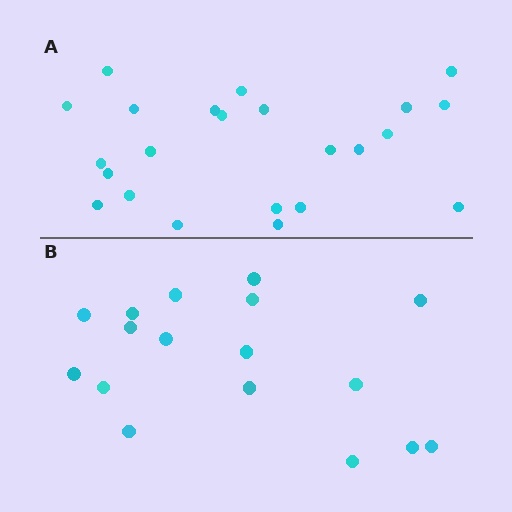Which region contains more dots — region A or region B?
Region A (the top region) has more dots.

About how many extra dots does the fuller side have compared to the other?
Region A has about 6 more dots than region B.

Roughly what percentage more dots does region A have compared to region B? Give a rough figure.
About 35% more.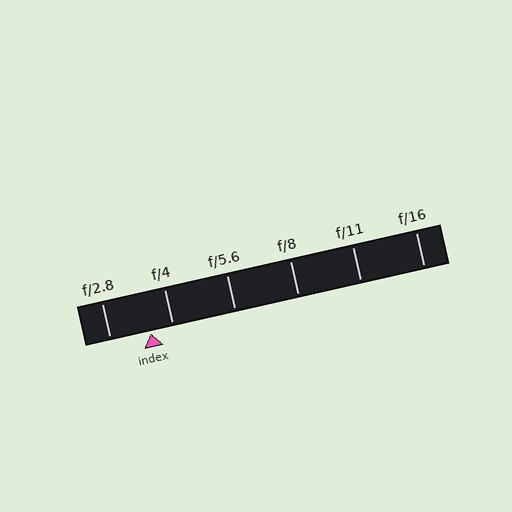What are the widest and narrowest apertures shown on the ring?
The widest aperture shown is f/2.8 and the narrowest is f/16.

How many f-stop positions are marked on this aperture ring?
There are 6 f-stop positions marked.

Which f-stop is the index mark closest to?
The index mark is closest to f/4.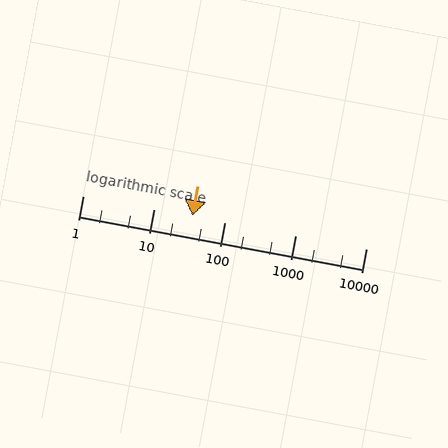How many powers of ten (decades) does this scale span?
The scale spans 4 decades, from 1 to 10000.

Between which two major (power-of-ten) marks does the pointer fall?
The pointer is between 10 and 100.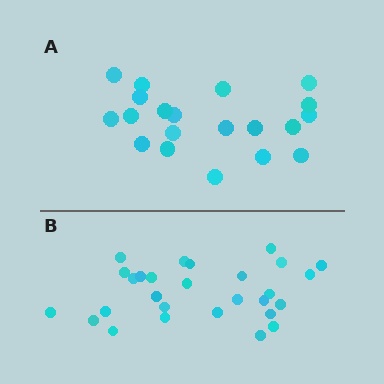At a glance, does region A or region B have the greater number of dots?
Region B (the bottom region) has more dots.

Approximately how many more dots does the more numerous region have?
Region B has roughly 8 or so more dots than region A.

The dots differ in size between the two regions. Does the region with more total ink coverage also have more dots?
No. Region A has more total ink coverage because its dots are larger, but region B actually contains more individual dots. Total area can be misleading — the number of items is what matters here.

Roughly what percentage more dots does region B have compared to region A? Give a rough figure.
About 40% more.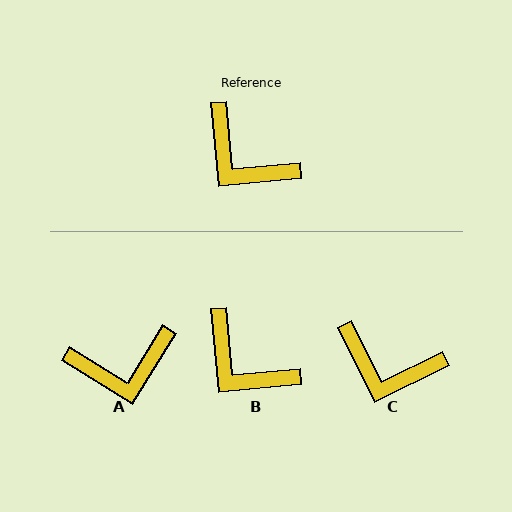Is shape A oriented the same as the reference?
No, it is off by about 53 degrees.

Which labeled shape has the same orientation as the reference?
B.